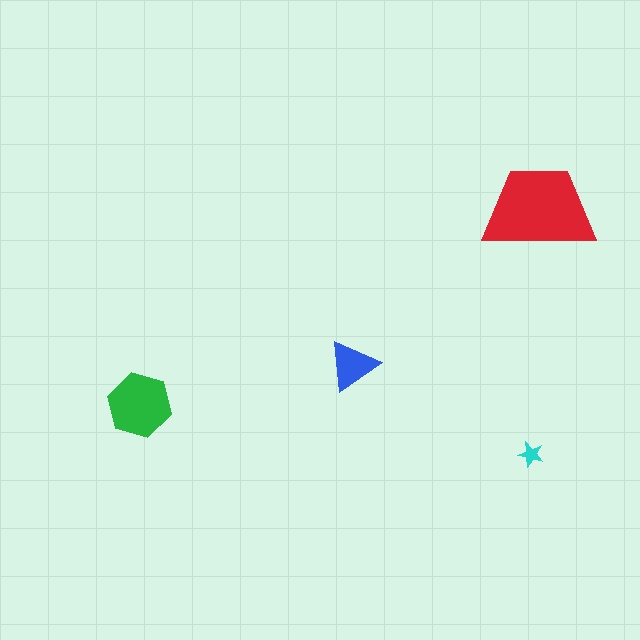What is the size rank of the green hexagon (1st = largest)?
2nd.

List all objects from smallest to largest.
The cyan star, the blue triangle, the green hexagon, the red trapezoid.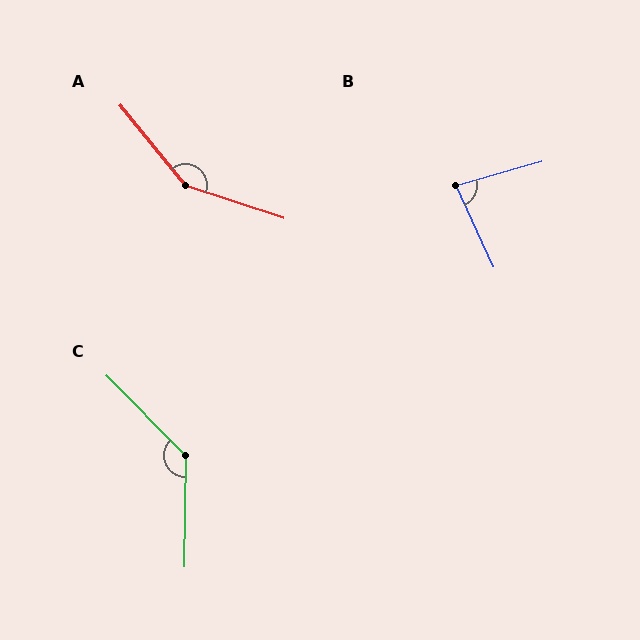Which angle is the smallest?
B, at approximately 81 degrees.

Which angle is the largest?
A, at approximately 147 degrees.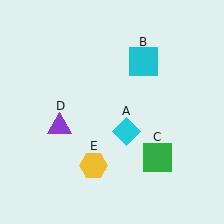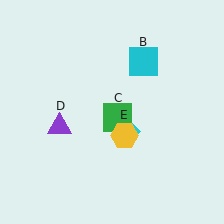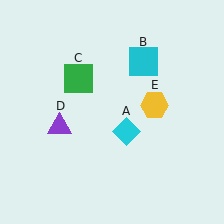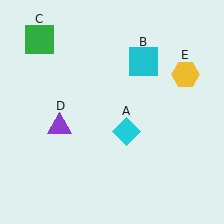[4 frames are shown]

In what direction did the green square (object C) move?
The green square (object C) moved up and to the left.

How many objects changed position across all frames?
2 objects changed position: green square (object C), yellow hexagon (object E).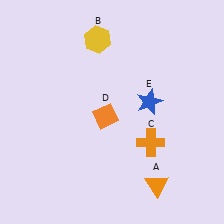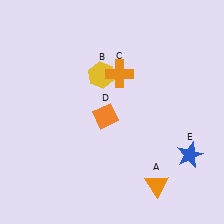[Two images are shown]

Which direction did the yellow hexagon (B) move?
The yellow hexagon (B) moved down.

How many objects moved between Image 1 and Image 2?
3 objects moved between the two images.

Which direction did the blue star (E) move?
The blue star (E) moved down.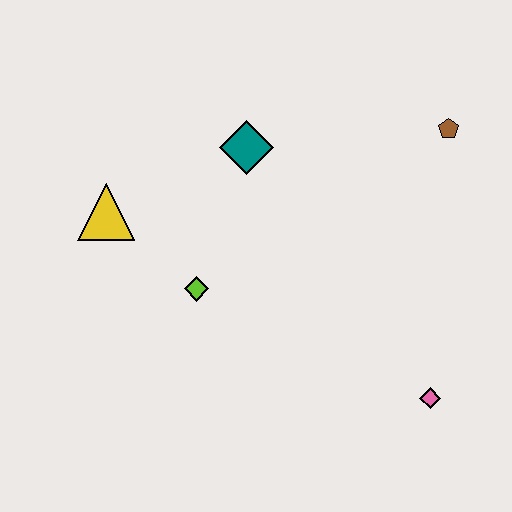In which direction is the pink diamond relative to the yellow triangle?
The pink diamond is to the right of the yellow triangle.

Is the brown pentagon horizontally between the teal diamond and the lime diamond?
No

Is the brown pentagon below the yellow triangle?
No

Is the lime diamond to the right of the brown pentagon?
No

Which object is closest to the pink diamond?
The lime diamond is closest to the pink diamond.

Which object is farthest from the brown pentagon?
The yellow triangle is farthest from the brown pentagon.